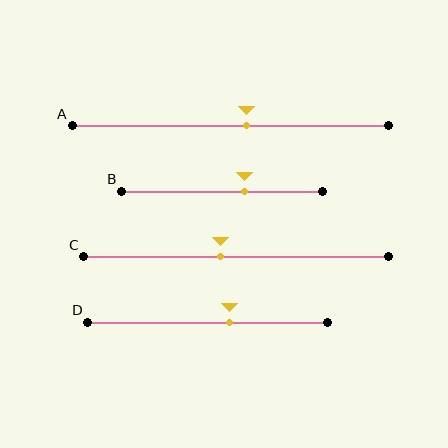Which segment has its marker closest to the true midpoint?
Segment A has its marker closest to the true midpoint.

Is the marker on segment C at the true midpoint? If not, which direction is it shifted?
No, the marker on segment C is shifted to the left by about 5% of the segment length.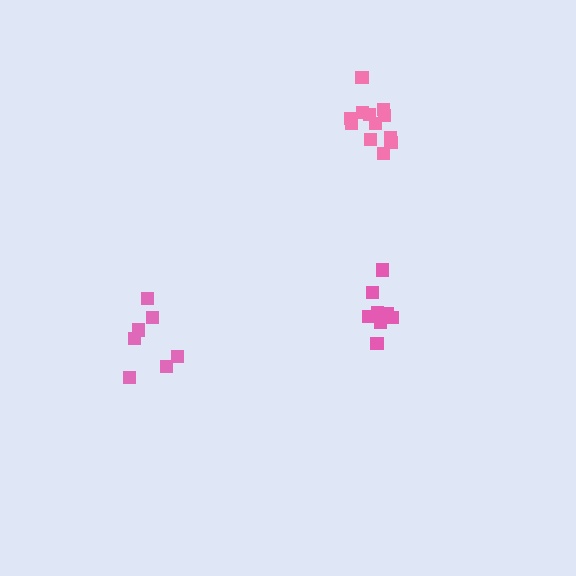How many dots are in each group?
Group 1: 12 dots, Group 2: 9 dots, Group 3: 7 dots (28 total).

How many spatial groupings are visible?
There are 3 spatial groupings.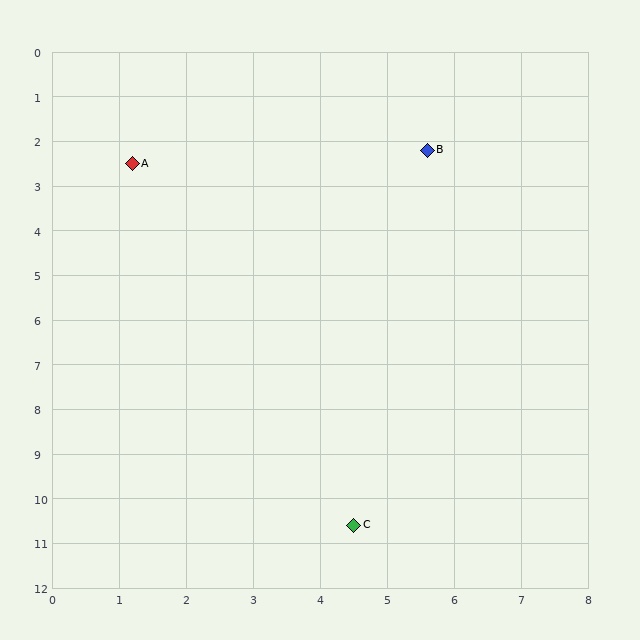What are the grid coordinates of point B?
Point B is at approximately (5.6, 2.2).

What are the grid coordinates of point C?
Point C is at approximately (4.5, 10.6).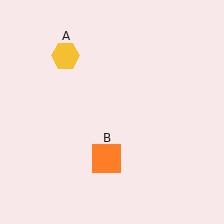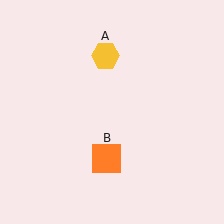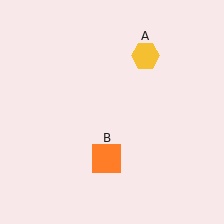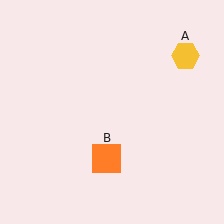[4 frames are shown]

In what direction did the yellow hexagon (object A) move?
The yellow hexagon (object A) moved right.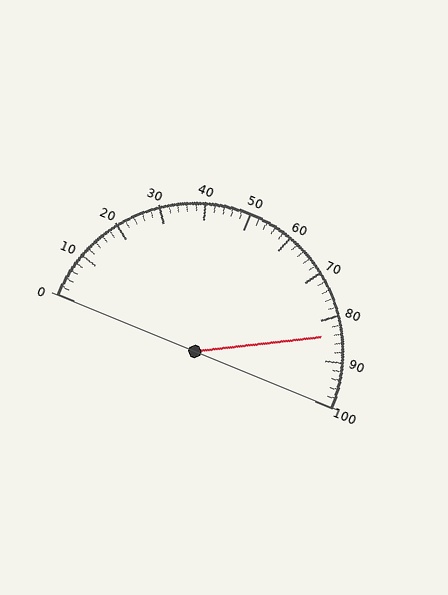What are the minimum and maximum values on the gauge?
The gauge ranges from 0 to 100.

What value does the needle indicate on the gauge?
The needle indicates approximately 84.